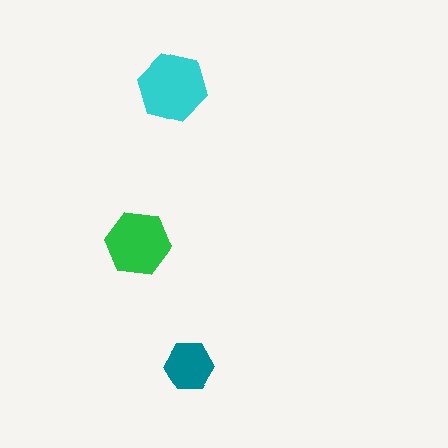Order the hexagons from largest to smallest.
the cyan one, the green one, the teal one.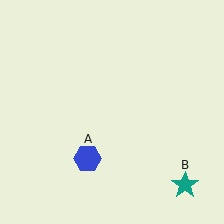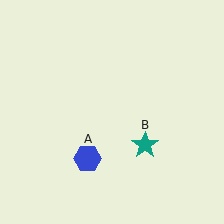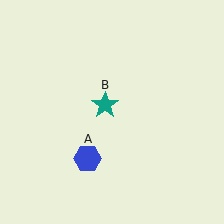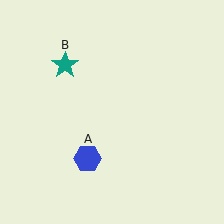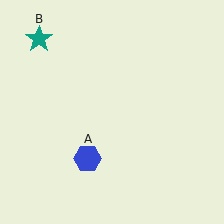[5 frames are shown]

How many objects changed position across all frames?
1 object changed position: teal star (object B).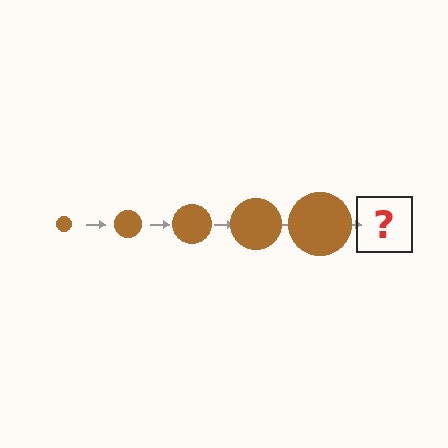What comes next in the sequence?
The next element should be a brown circle, larger than the previous one.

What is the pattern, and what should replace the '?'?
The pattern is that the circle gets progressively larger each step. The '?' should be a brown circle, larger than the previous one.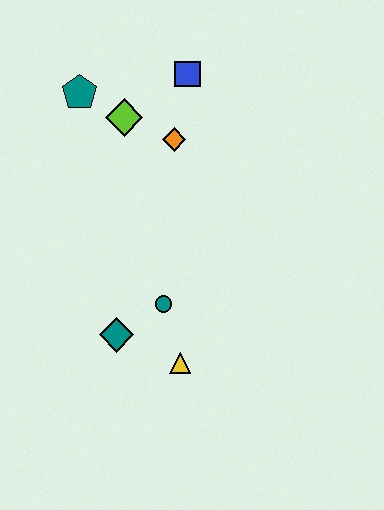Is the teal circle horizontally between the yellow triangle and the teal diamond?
Yes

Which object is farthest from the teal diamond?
The blue square is farthest from the teal diamond.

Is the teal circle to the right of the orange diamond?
No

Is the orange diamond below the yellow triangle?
No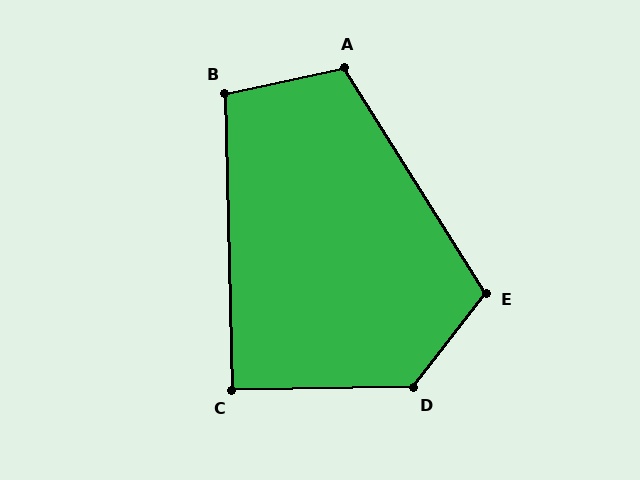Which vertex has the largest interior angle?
D, at approximately 129 degrees.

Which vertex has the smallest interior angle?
C, at approximately 90 degrees.